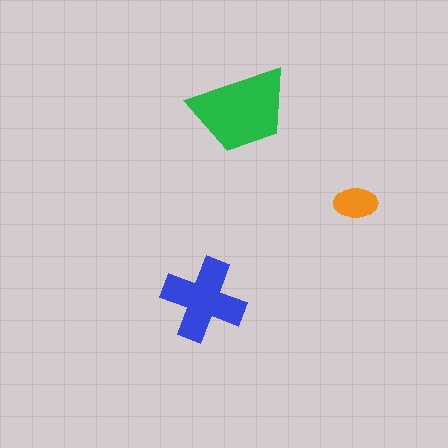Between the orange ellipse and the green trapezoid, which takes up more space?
The green trapezoid.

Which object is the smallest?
The orange ellipse.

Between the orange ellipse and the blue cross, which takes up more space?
The blue cross.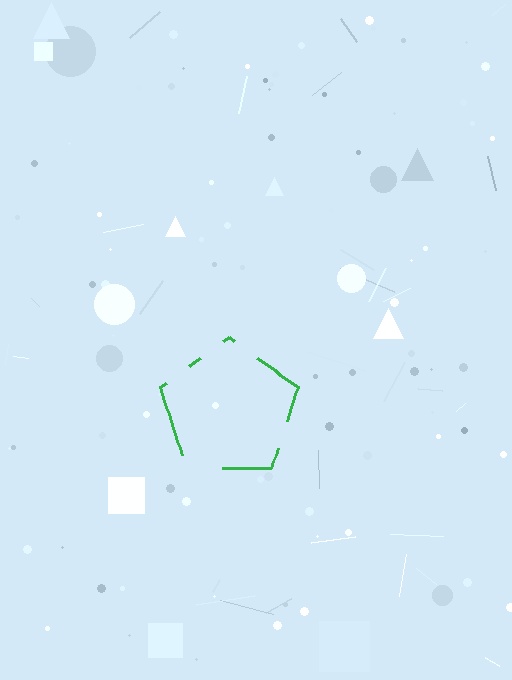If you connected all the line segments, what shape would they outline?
They would outline a pentagon.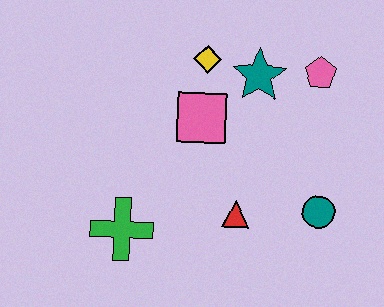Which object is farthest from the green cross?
The pink pentagon is farthest from the green cross.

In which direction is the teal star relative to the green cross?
The teal star is above the green cross.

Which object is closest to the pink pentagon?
The teal star is closest to the pink pentagon.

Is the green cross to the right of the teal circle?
No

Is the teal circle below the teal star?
Yes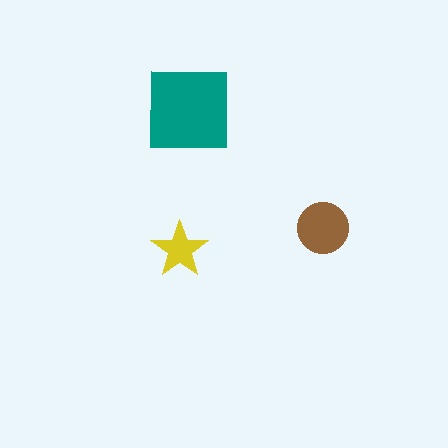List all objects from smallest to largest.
The yellow star, the brown circle, the teal square.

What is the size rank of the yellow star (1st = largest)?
3rd.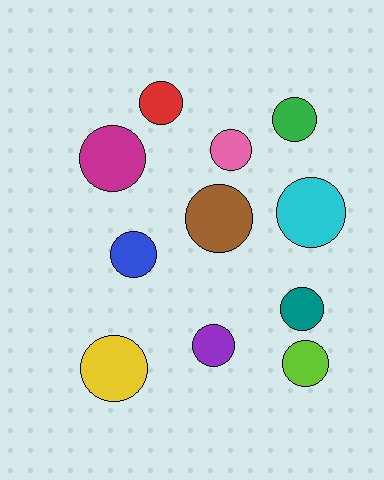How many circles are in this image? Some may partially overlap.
There are 11 circles.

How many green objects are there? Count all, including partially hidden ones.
There is 1 green object.